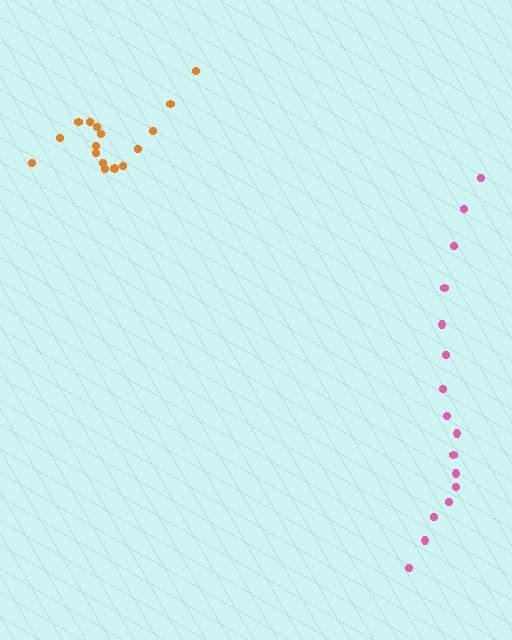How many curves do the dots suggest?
There are 2 distinct paths.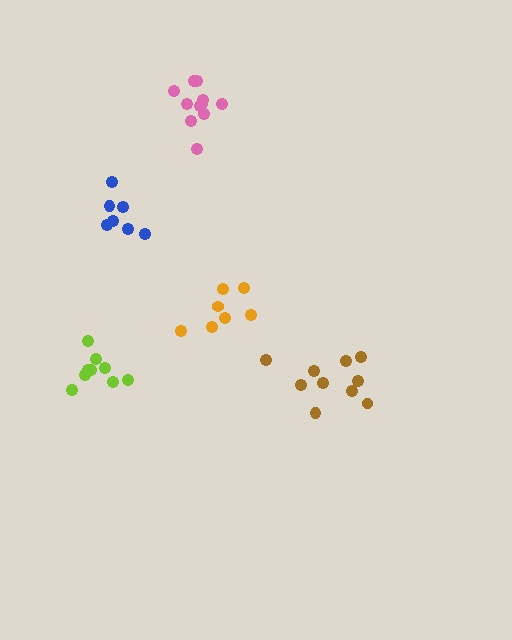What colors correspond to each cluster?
The clusters are colored: orange, lime, brown, pink, blue.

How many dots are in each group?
Group 1: 7 dots, Group 2: 9 dots, Group 3: 10 dots, Group 4: 11 dots, Group 5: 7 dots (44 total).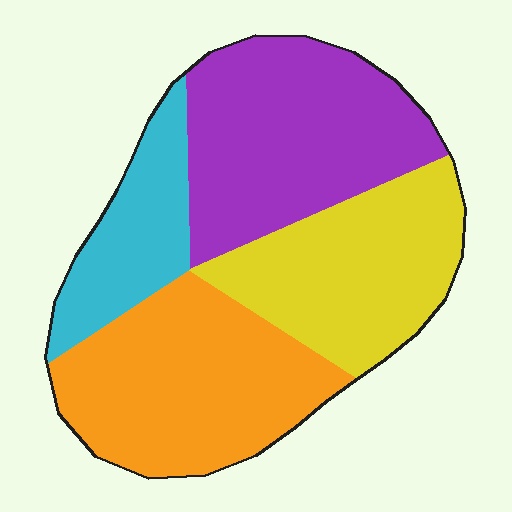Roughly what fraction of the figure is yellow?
Yellow covers around 25% of the figure.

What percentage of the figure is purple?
Purple takes up about one third (1/3) of the figure.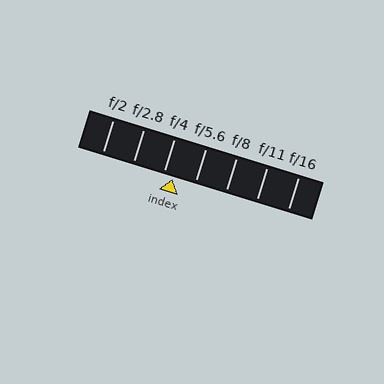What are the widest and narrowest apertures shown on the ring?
The widest aperture shown is f/2 and the narrowest is f/16.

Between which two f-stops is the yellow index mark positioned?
The index mark is between f/4 and f/5.6.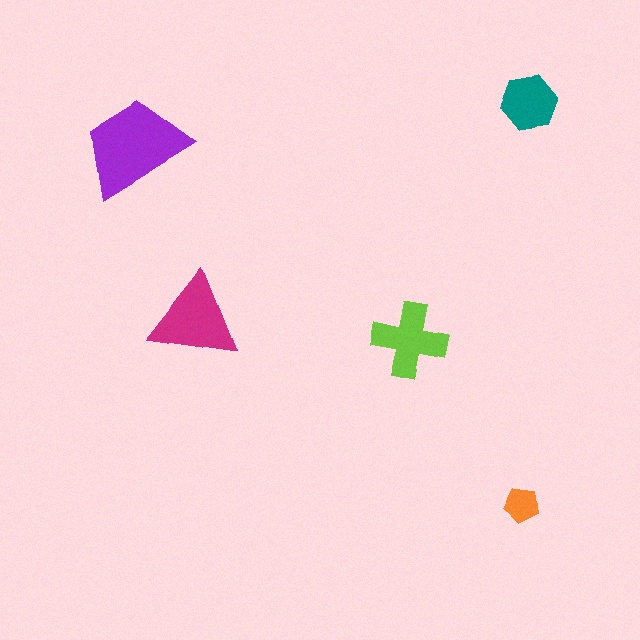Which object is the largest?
The purple trapezoid.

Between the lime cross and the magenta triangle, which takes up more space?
The magenta triangle.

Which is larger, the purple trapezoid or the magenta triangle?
The purple trapezoid.